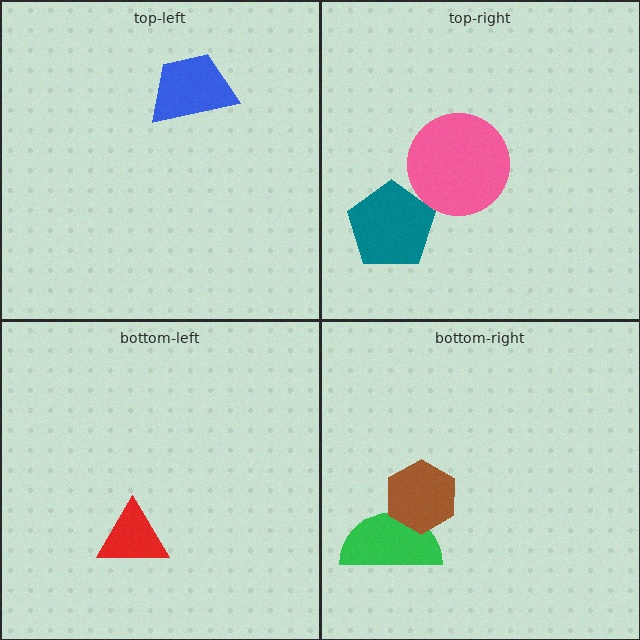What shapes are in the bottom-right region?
The green semicircle, the brown hexagon.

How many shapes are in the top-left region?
1.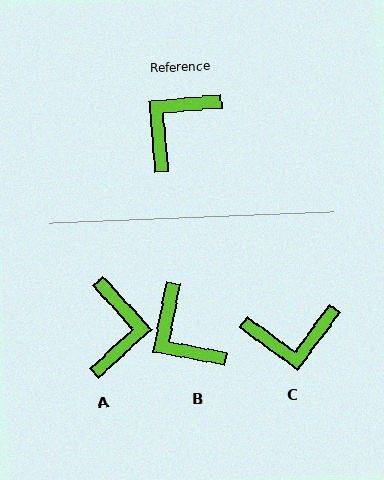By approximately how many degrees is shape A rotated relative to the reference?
Approximately 142 degrees clockwise.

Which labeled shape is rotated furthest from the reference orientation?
A, about 142 degrees away.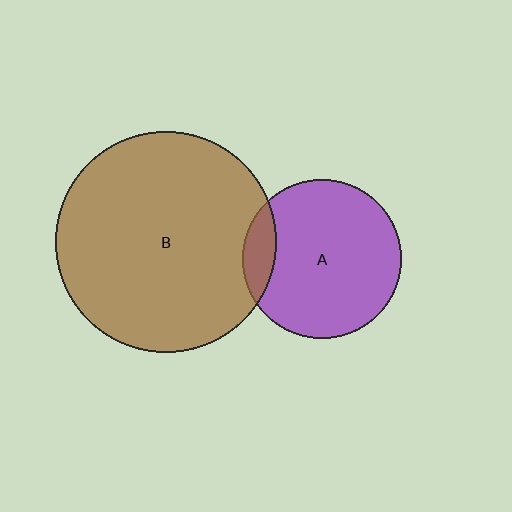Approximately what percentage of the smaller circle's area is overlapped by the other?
Approximately 10%.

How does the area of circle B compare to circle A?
Approximately 1.9 times.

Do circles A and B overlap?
Yes.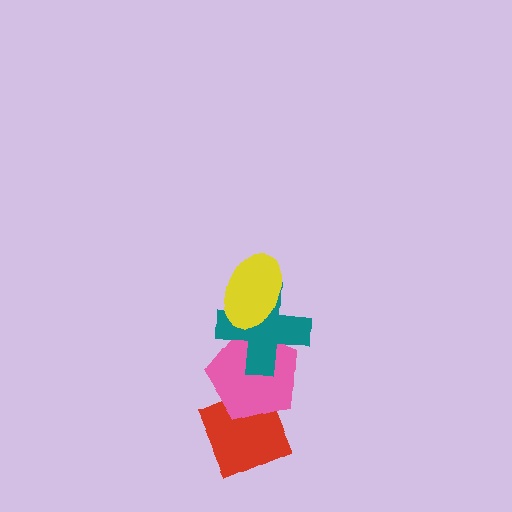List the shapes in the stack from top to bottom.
From top to bottom: the yellow ellipse, the teal cross, the pink pentagon, the red diamond.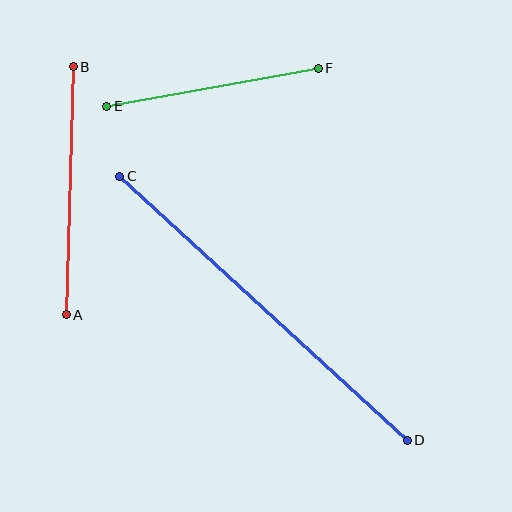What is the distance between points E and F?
The distance is approximately 215 pixels.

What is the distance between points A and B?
The distance is approximately 248 pixels.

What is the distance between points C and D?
The distance is approximately 390 pixels.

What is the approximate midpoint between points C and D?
The midpoint is at approximately (263, 308) pixels.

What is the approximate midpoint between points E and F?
The midpoint is at approximately (213, 87) pixels.